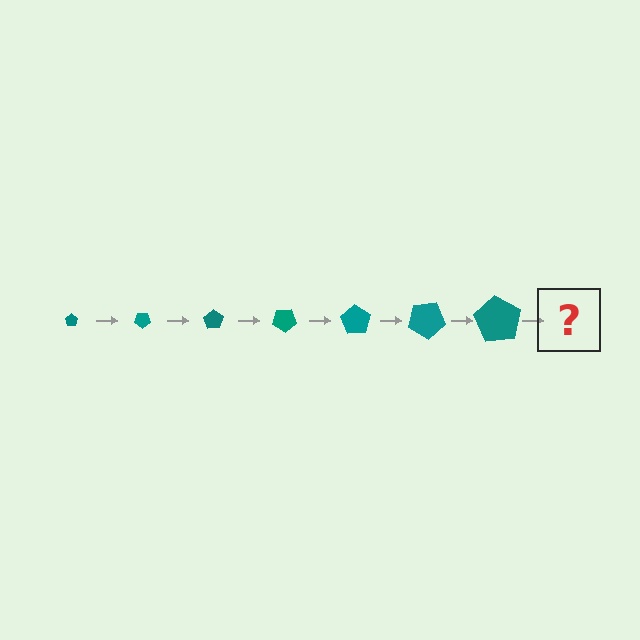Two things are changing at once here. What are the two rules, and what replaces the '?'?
The two rules are that the pentagon grows larger each step and it rotates 35 degrees each step. The '?' should be a pentagon, larger than the previous one and rotated 245 degrees from the start.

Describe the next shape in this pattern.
It should be a pentagon, larger than the previous one and rotated 245 degrees from the start.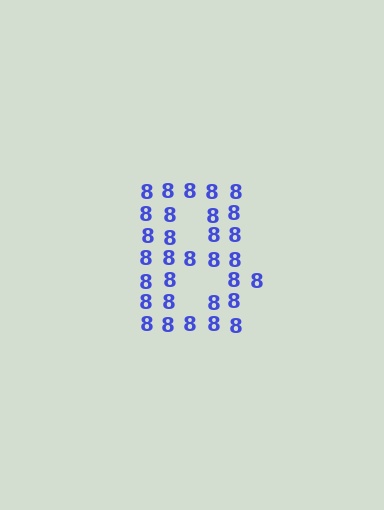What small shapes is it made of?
It is made of small digit 8's.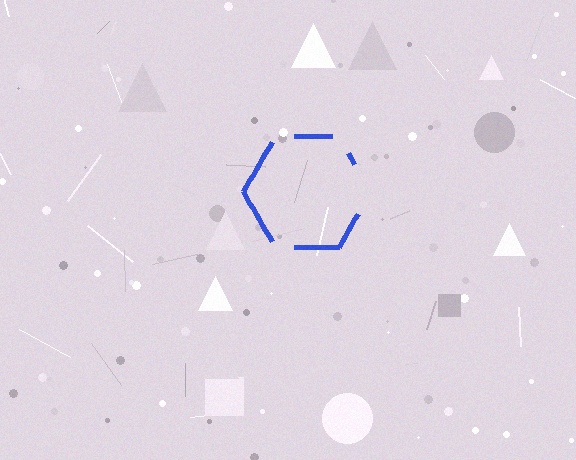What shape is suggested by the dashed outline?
The dashed outline suggests a hexagon.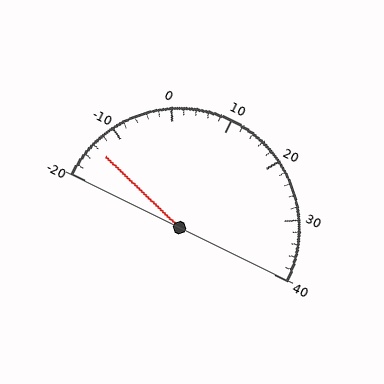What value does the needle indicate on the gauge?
The needle indicates approximately -14.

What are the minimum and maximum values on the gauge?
The gauge ranges from -20 to 40.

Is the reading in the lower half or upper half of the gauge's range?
The reading is in the lower half of the range (-20 to 40).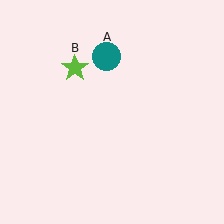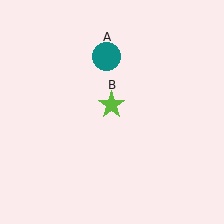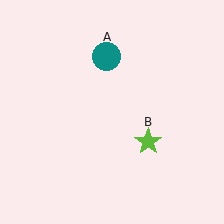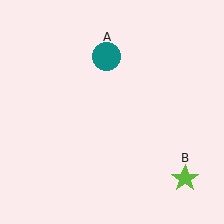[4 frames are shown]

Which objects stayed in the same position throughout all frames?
Teal circle (object A) remained stationary.